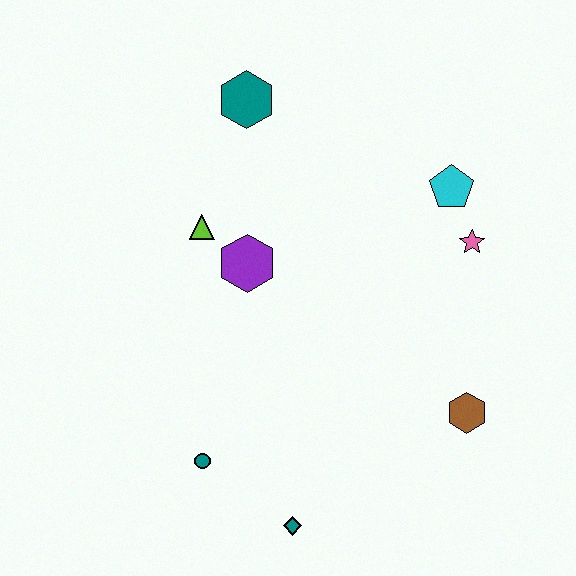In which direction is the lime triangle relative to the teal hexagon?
The lime triangle is below the teal hexagon.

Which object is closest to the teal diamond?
The teal circle is closest to the teal diamond.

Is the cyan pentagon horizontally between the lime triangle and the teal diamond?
No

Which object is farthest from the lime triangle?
The brown hexagon is farthest from the lime triangle.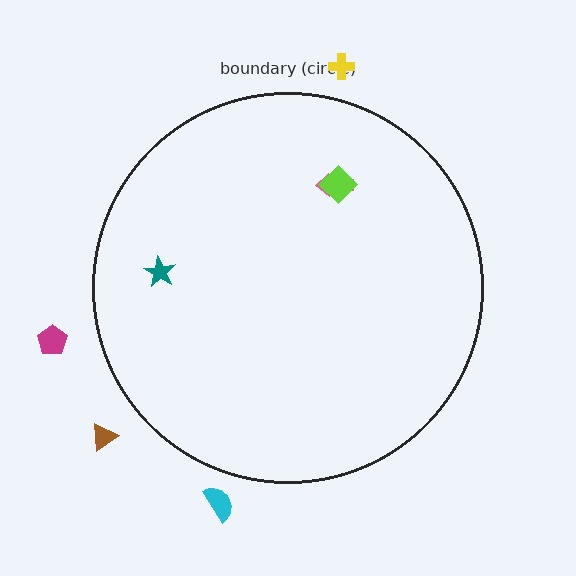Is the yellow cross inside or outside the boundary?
Outside.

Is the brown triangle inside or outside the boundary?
Outside.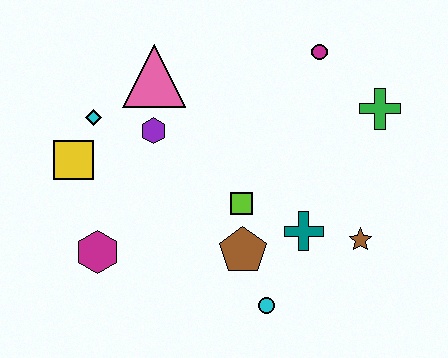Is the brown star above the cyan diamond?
No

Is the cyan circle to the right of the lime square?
Yes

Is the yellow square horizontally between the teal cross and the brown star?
No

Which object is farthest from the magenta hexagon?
The green cross is farthest from the magenta hexagon.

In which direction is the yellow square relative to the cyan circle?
The yellow square is to the left of the cyan circle.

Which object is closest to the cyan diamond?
The yellow square is closest to the cyan diamond.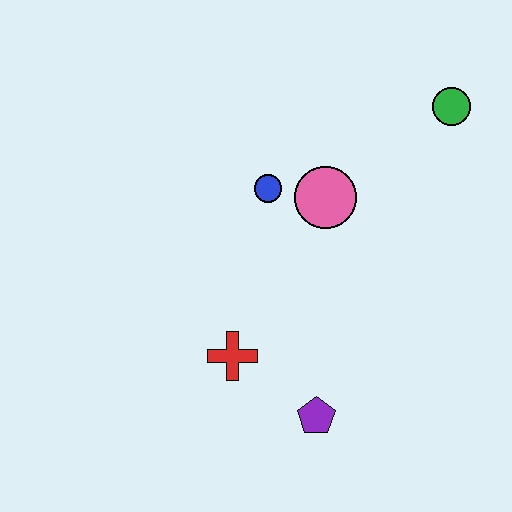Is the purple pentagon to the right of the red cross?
Yes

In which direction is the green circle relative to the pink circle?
The green circle is to the right of the pink circle.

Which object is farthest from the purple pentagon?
The green circle is farthest from the purple pentagon.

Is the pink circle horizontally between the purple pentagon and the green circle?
Yes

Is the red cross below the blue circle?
Yes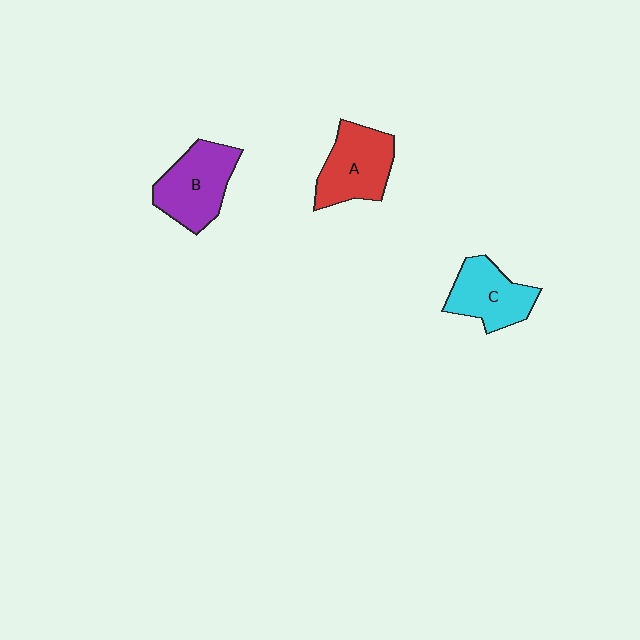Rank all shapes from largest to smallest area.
From largest to smallest: B (purple), A (red), C (cyan).